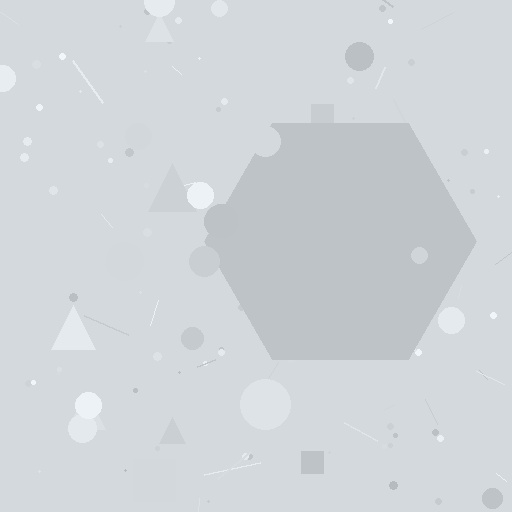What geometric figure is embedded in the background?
A hexagon is embedded in the background.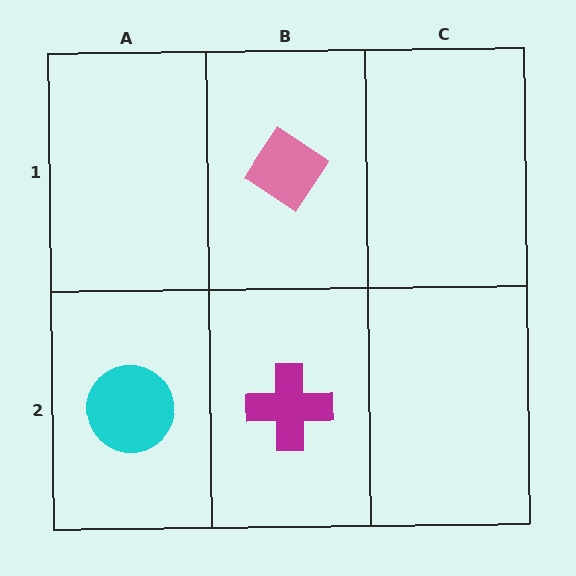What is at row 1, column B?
A pink diamond.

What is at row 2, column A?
A cyan circle.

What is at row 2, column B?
A magenta cross.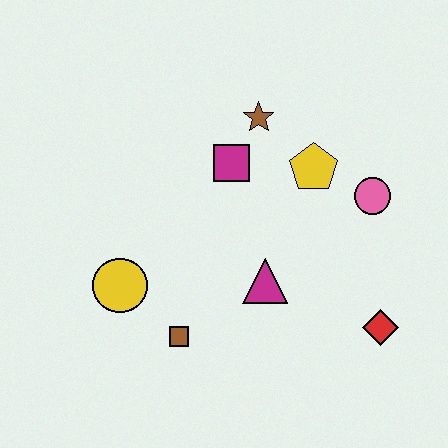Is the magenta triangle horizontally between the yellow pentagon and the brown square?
Yes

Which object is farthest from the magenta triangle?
The brown star is farthest from the magenta triangle.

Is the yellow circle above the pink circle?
No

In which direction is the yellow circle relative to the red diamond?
The yellow circle is to the left of the red diamond.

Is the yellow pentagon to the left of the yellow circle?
No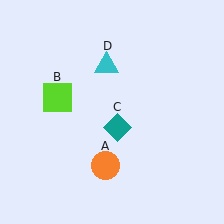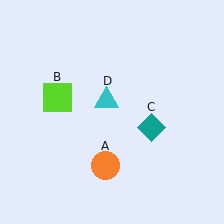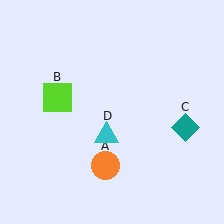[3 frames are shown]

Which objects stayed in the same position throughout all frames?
Orange circle (object A) and lime square (object B) remained stationary.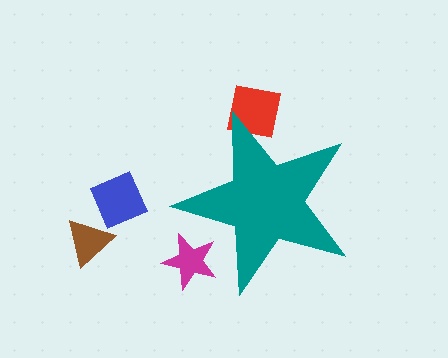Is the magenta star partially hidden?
Yes, the magenta star is partially hidden behind the teal star.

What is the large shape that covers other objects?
A teal star.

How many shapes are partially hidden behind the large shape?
2 shapes are partially hidden.